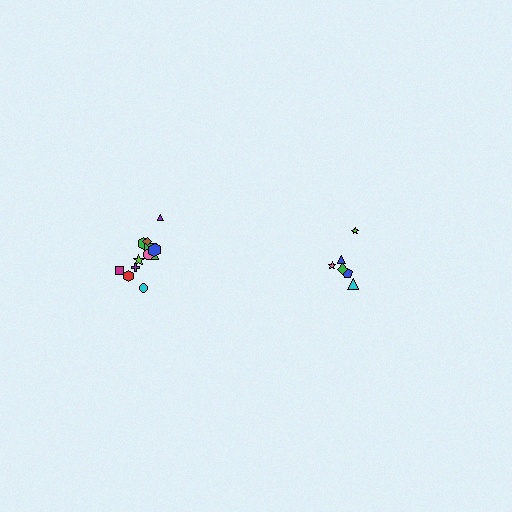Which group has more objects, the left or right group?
The left group.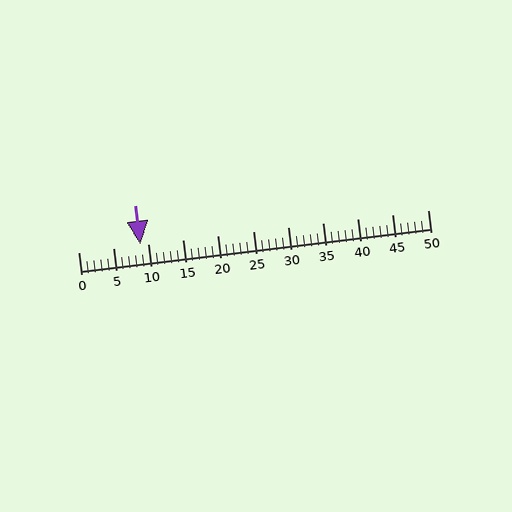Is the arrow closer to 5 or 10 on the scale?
The arrow is closer to 10.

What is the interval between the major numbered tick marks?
The major tick marks are spaced 5 units apart.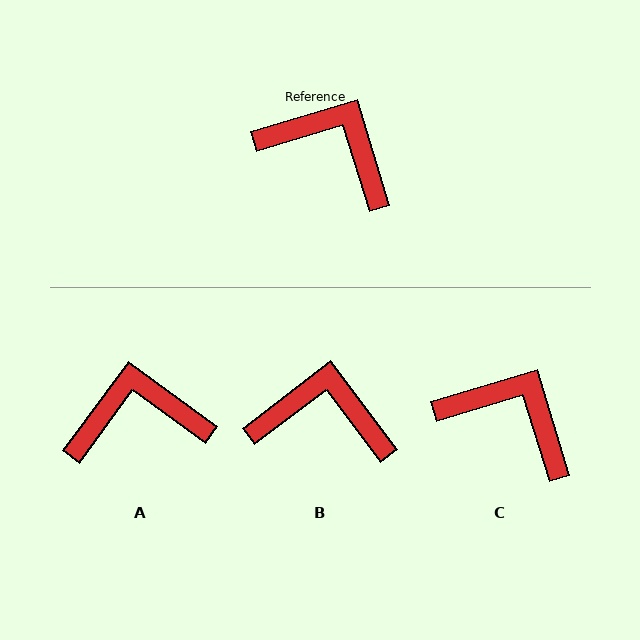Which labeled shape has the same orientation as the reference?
C.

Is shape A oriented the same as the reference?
No, it is off by about 37 degrees.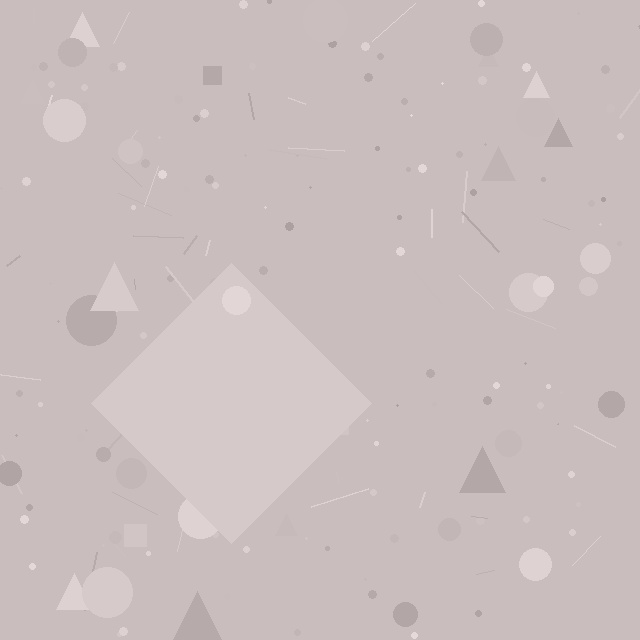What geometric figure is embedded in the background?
A diamond is embedded in the background.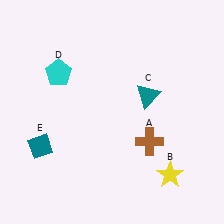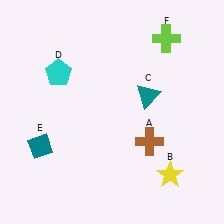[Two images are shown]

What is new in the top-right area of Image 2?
A lime cross (F) was added in the top-right area of Image 2.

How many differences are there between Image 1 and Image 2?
There is 1 difference between the two images.